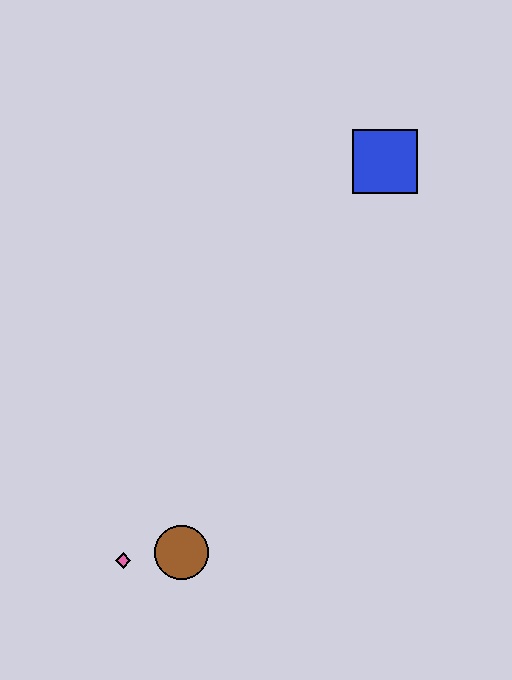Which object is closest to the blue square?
The brown circle is closest to the blue square.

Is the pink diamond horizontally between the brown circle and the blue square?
No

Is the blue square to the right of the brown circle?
Yes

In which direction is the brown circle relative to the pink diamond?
The brown circle is to the right of the pink diamond.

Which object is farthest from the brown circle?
The blue square is farthest from the brown circle.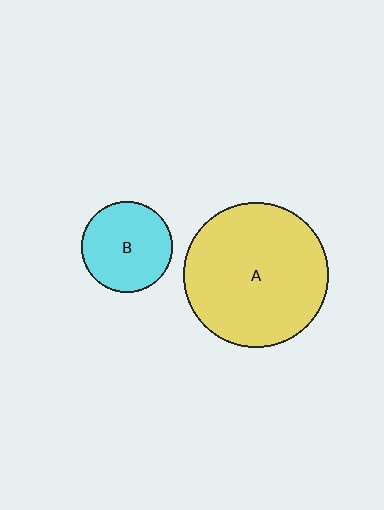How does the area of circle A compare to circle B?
Approximately 2.6 times.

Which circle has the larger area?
Circle A (yellow).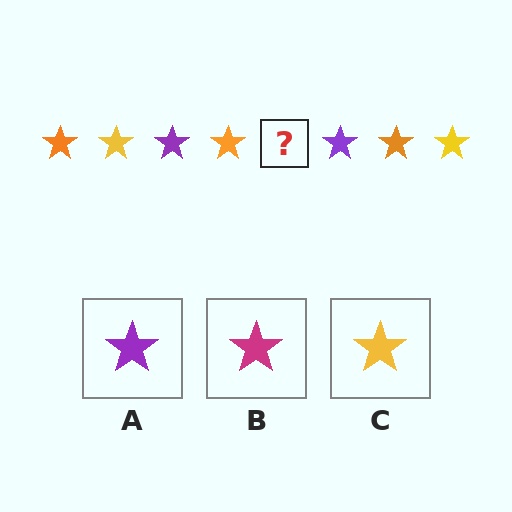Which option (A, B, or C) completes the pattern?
C.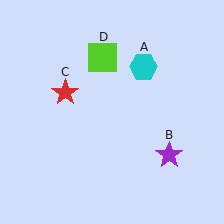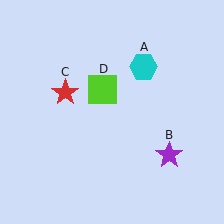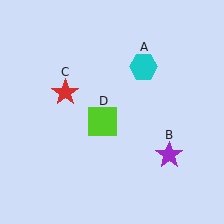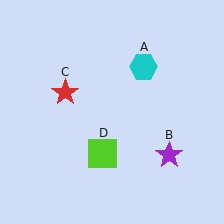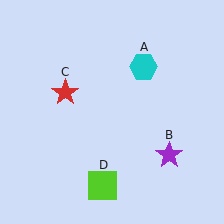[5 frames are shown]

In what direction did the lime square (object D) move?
The lime square (object D) moved down.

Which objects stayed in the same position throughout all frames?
Cyan hexagon (object A) and purple star (object B) and red star (object C) remained stationary.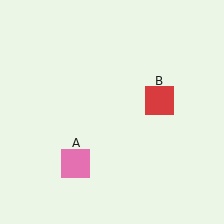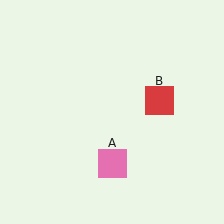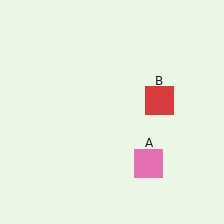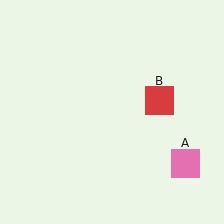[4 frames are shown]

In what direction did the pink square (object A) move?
The pink square (object A) moved right.